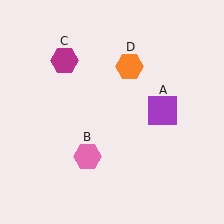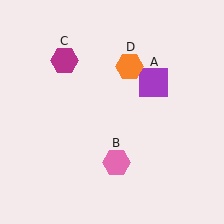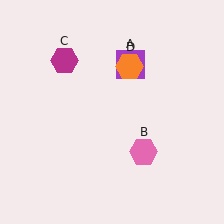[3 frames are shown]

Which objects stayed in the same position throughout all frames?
Magenta hexagon (object C) and orange hexagon (object D) remained stationary.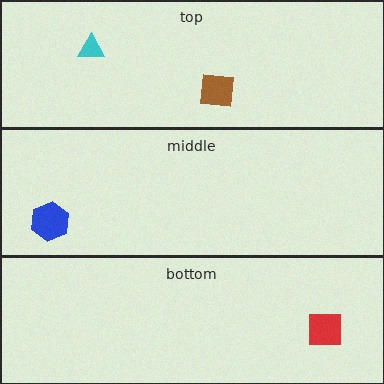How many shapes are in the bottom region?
1.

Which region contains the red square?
The bottom region.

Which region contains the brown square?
The top region.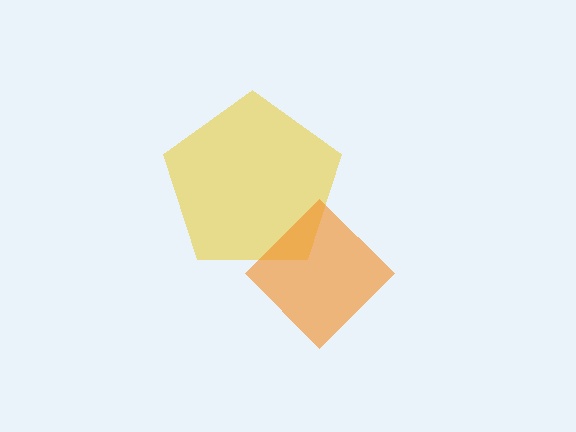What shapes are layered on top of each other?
The layered shapes are: a yellow pentagon, an orange diamond.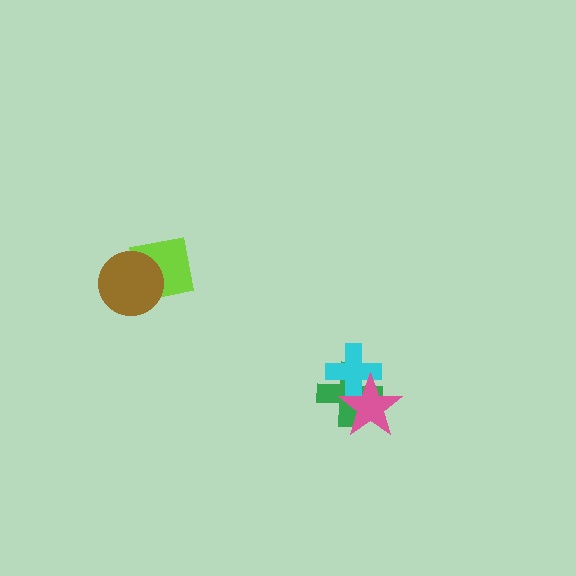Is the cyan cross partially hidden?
Yes, it is partially covered by another shape.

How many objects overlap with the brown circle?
1 object overlaps with the brown circle.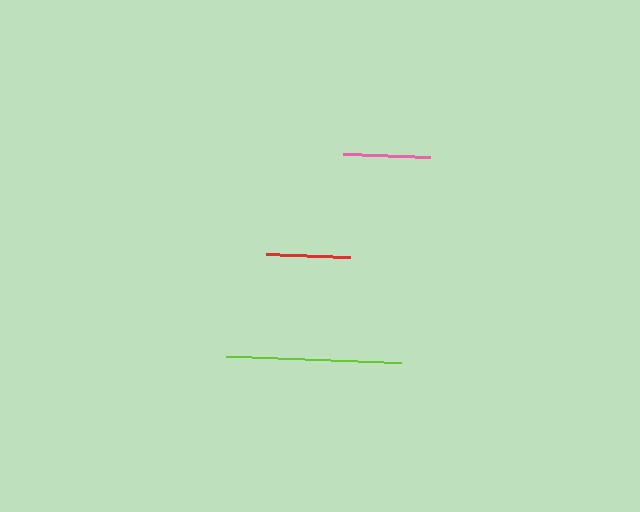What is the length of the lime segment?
The lime segment is approximately 175 pixels long.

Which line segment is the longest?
The lime line is the longest at approximately 175 pixels.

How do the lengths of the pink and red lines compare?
The pink and red lines are approximately the same length.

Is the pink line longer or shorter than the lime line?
The lime line is longer than the pink line.